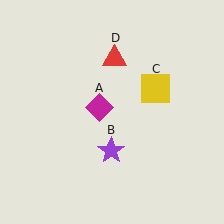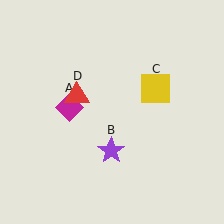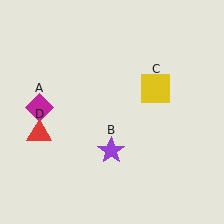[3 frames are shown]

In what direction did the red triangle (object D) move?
The red triangle (object D) moved down and to the left.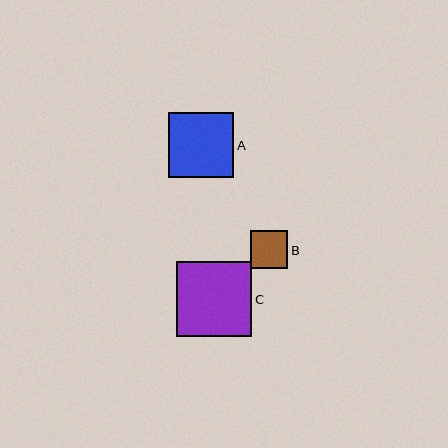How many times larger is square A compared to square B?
Square A is approximately 1.7 times the size of square B.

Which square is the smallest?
Square B is the smallest with a size of approximately 37 pixels.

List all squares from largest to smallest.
From largest to smallest: C, A, B.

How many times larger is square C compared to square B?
Square C is approximately 2.0 times the size of square B.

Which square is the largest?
Square C is the largest with a size of approximately 75 pixels.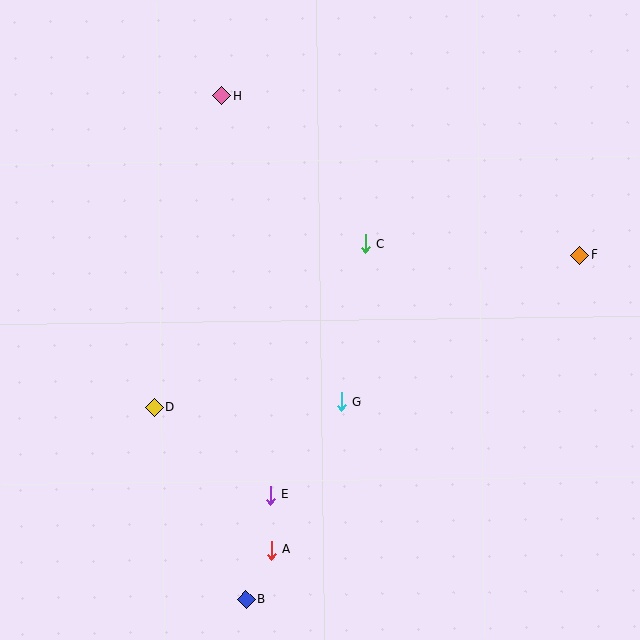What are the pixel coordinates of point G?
Point G is at (341, 402).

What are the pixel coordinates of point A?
Point A is at (271, 550).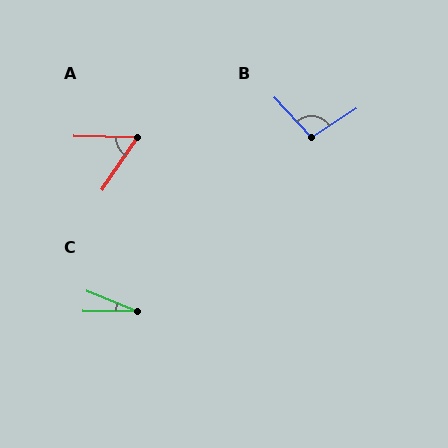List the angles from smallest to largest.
C (21°), A (57°), B (100°).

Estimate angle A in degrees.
Approximately 57 degrees.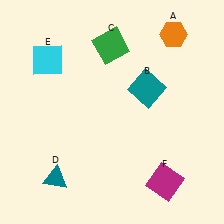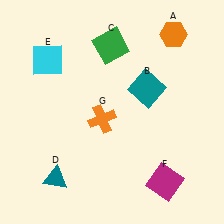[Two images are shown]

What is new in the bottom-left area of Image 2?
An orange cross (G) was added in the bottom-left area of Image 2.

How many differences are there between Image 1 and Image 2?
There is 1 difference between the two images.